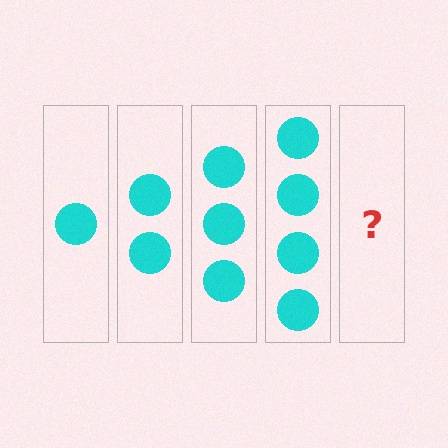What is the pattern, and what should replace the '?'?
The pattern is that each step adds one more circle. The '?' should be 5 circles.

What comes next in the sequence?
The next element should be 5 circles.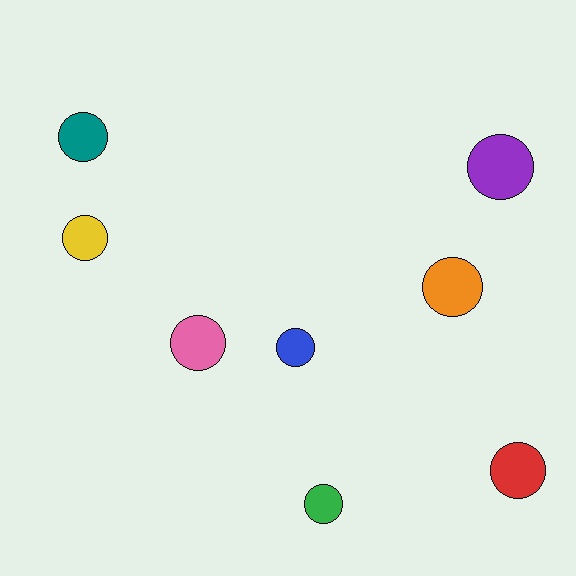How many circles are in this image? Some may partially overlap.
There are 8 circles.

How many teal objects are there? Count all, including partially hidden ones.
There is 1 teal object.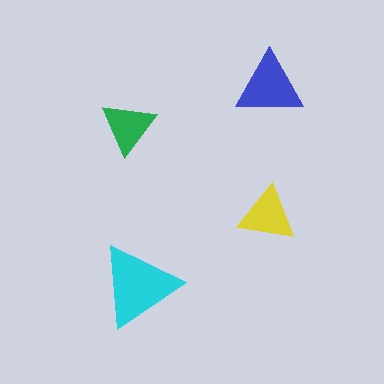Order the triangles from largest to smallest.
the cyan one, the blue one, the yellow one, the green one.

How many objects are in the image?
There are 4 objects in the image.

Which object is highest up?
The blue triangle is topmost.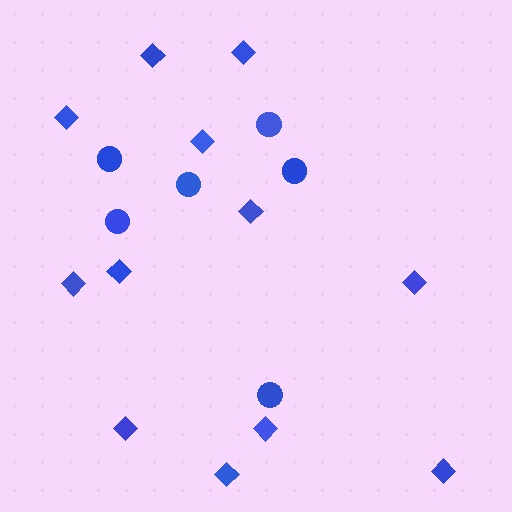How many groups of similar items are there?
There are 2 groups: one group of circles (6) and one group of diamonds (12).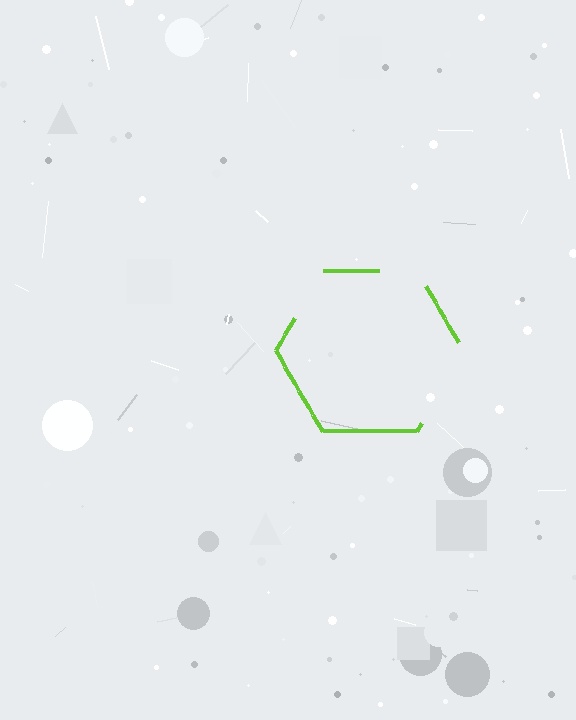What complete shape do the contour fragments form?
The contour fragments form a hexagon.